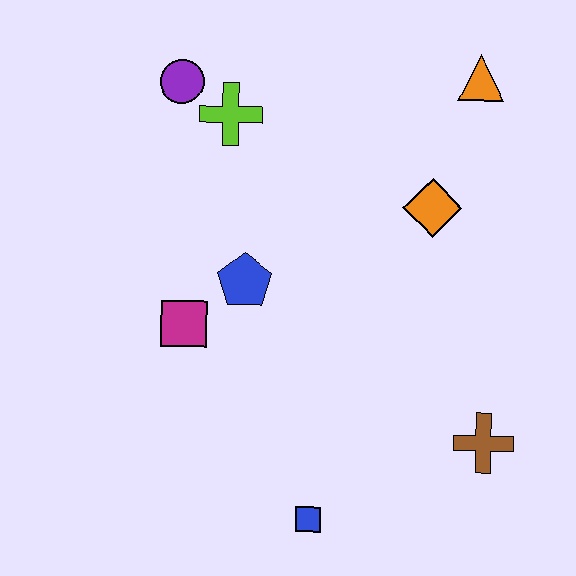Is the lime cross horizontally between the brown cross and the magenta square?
Yes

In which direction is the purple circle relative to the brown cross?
The purple circle is above the brown cross.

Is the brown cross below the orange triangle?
Yes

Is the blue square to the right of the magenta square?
Yes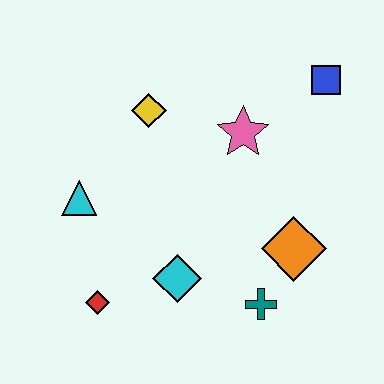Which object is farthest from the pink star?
The red diamond is farthest from the pink star.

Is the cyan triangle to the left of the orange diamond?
Yes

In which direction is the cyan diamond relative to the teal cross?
The cyan diamond is to the left of the teal cross.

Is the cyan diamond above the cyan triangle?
No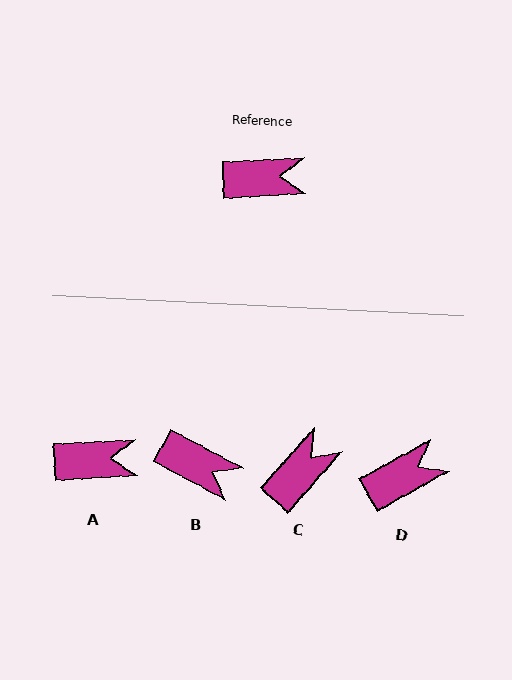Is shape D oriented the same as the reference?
No, it is off by about 27 degrees.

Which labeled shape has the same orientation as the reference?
A.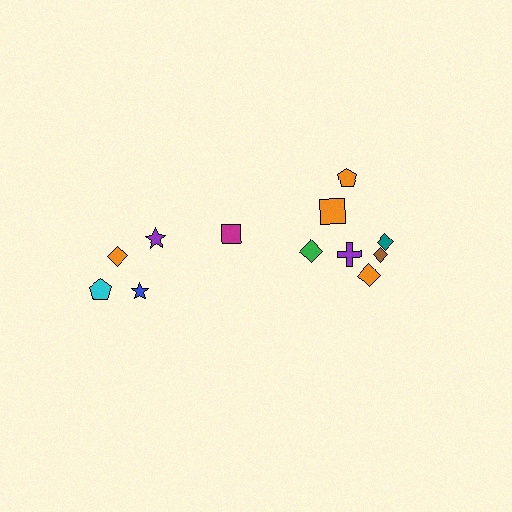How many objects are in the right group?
There are 7 objects.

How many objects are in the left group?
There are 5 objects.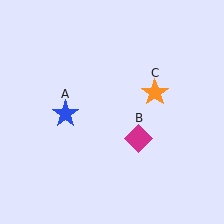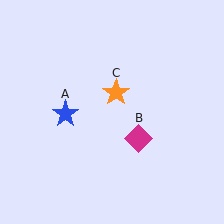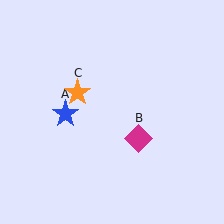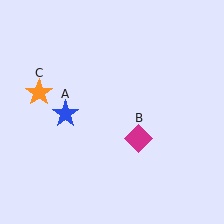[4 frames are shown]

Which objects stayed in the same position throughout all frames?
Blue star (object A) and magenta diamond (object B) remained stationary.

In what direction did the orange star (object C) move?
The orange star (object C) moved left.